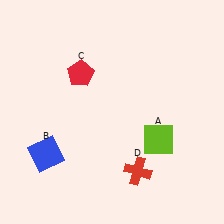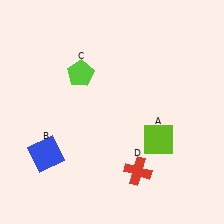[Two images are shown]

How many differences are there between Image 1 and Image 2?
There is 1 difference between the two images.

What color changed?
The pentagon (C) changed from red in Image 1 to lime in Image 2.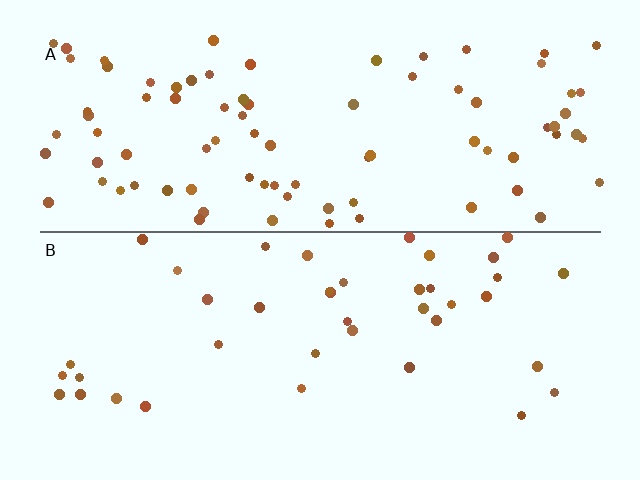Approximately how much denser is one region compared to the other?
Approximately 2.2× — region A over region B.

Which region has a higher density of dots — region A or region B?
A (the top).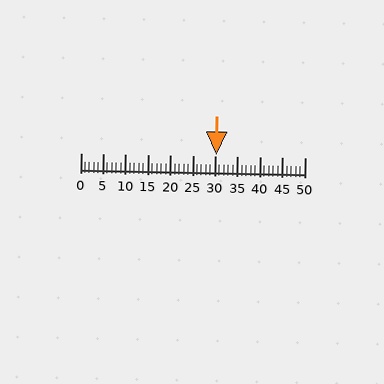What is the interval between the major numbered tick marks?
The major tick marks are spaced 5 units apart.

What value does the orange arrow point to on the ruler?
The orange arrow points to approximately 30.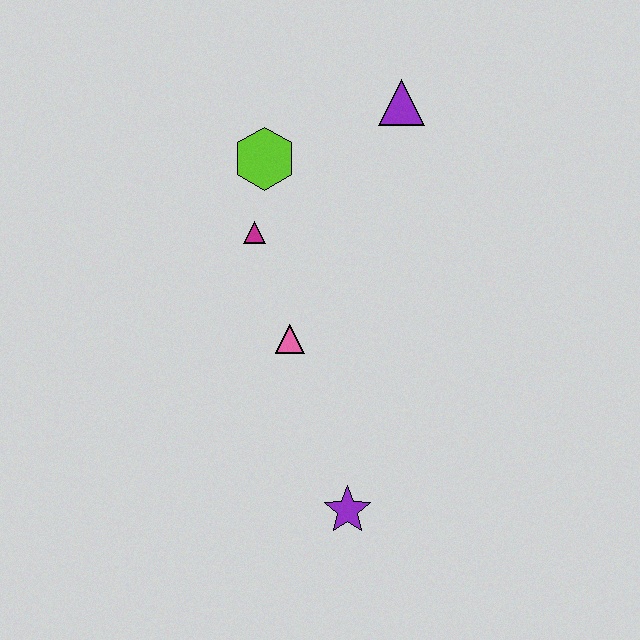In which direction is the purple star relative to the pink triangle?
The purple star is below the pink triangle.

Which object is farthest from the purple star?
The purple triangle is farthest from the purple star.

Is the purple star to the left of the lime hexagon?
No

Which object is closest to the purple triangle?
The lime hexagon is closest to the purple triangle.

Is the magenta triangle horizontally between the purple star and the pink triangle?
No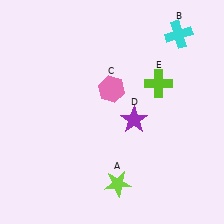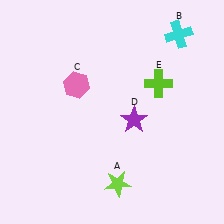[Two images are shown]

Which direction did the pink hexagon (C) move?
The pink hexagon (C) moved left.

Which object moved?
The pink hexagon (C) moved left.